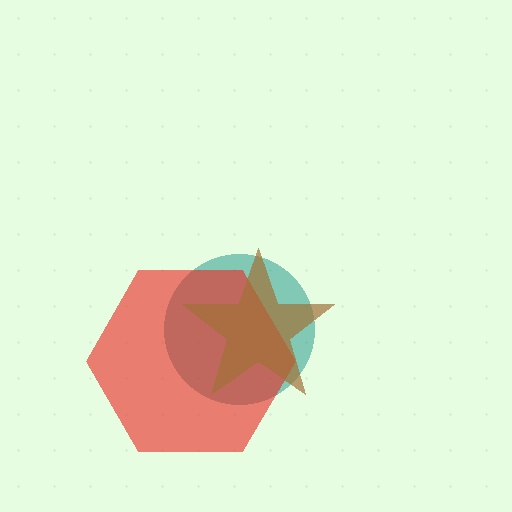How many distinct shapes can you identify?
There are 3 distinct shapes: a teal circle, a red hexagon, a brown star.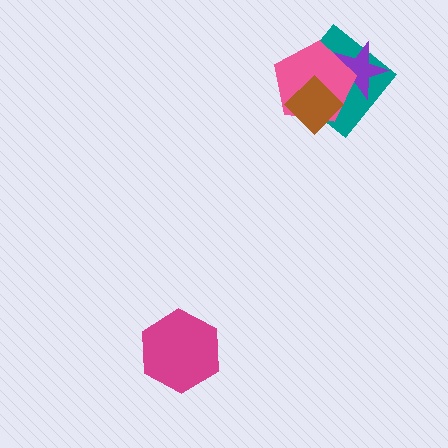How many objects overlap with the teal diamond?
3 objects overlap with the teal diamond.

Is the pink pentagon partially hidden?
Yes, it is partially covered by another shape.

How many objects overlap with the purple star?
2 objects overlap with the purple star.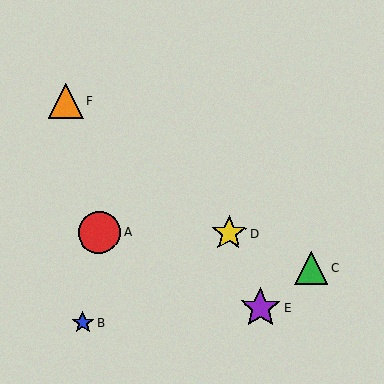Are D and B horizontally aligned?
No, D is at y≈234 and B is at y≈323.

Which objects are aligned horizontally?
Objects A, D are aligned horizontally.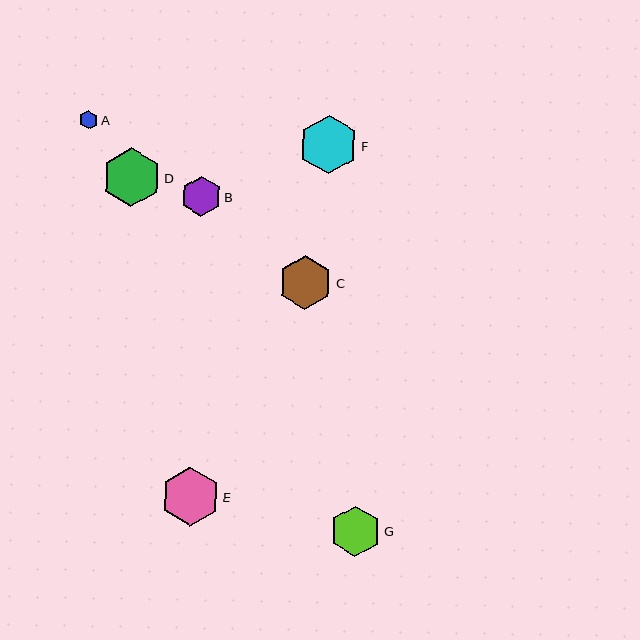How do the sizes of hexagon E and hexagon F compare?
Hexagon E and hexagon F are approximately the same size.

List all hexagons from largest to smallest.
From largest to smallest: E, D, F, C, G, B, A.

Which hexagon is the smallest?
Hexagon A is the smallest with a size of approximately 18 pixels.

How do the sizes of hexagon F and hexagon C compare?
Hexagon F and hexagon C are approximately the same size.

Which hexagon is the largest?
Hexagon E is the largest with a size of approximately 59 pixels.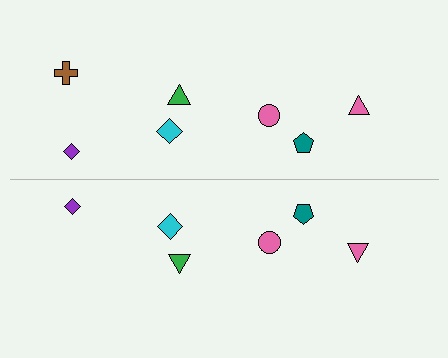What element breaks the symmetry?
A brown cross is missing from the bottom side.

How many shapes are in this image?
There are 13 shapes in this image.